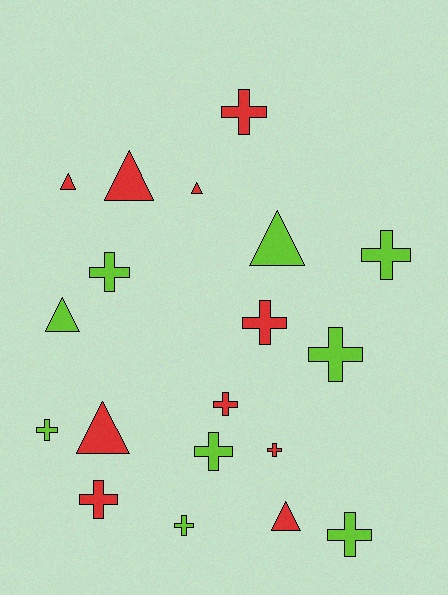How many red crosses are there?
There are 5 red crosses.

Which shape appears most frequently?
Cross, with 12 objects.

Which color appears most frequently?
Red, with 10 objects.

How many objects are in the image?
There are 19 objects.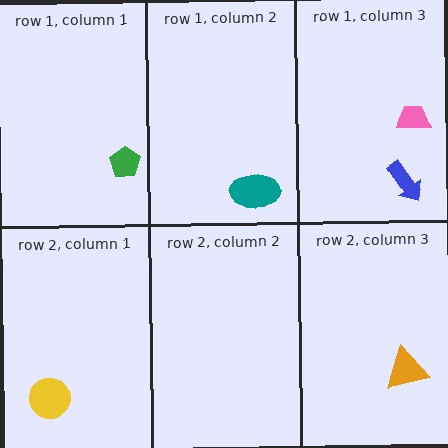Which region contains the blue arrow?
The row 1, column 3 region.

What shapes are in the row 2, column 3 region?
The orange triangle.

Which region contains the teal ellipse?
The row 1, column 2 region.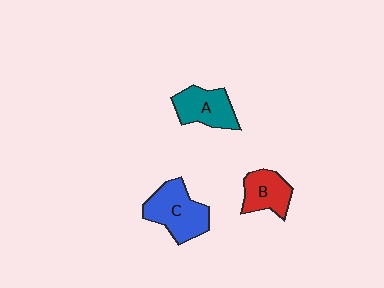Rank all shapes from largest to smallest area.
From largest to smallest: C (blue), A (teal), B (red).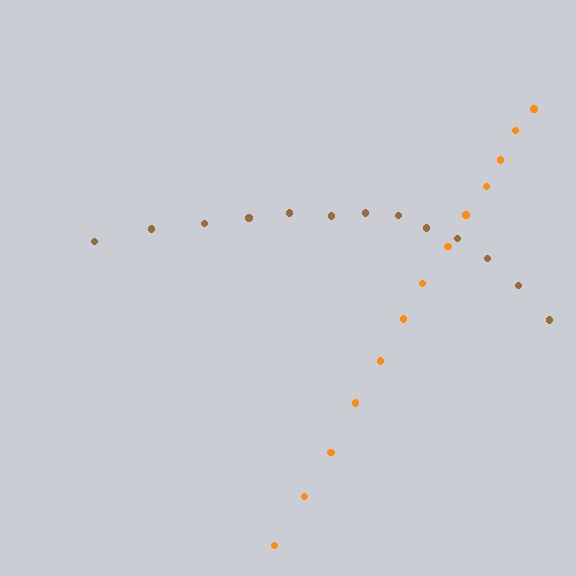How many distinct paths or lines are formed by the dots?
There are 2 distinct paths.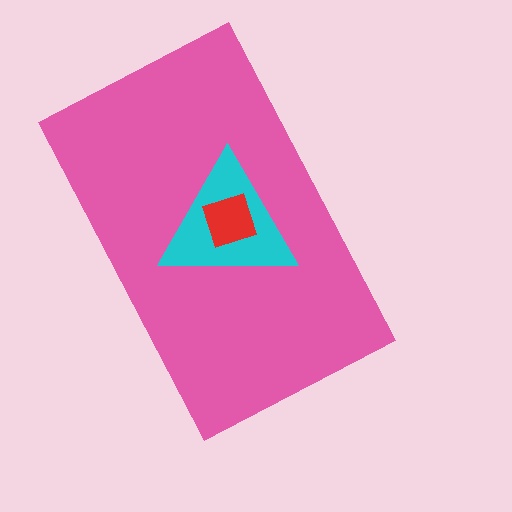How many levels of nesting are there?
3.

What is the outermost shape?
The pink rectangle.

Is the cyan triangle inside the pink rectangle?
Yes.